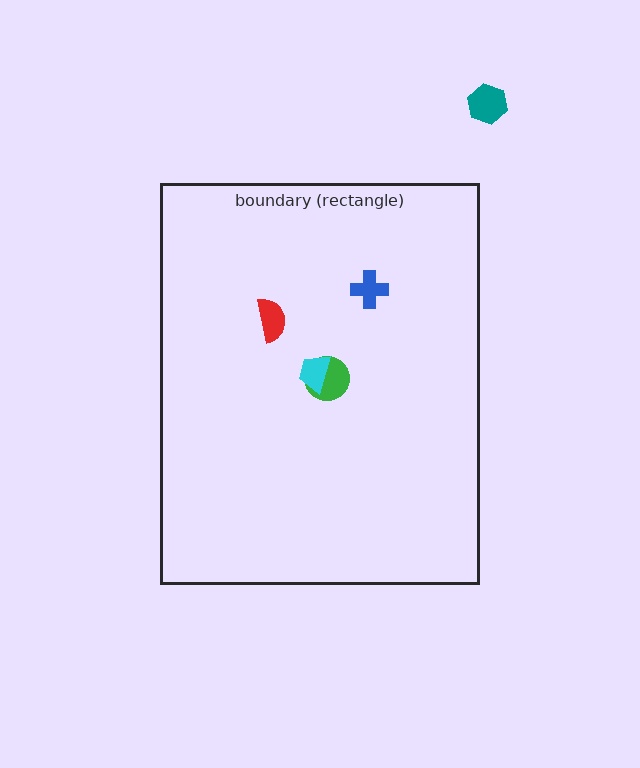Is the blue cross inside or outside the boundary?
Inside.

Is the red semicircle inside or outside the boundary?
Inside.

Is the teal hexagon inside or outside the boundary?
Outside.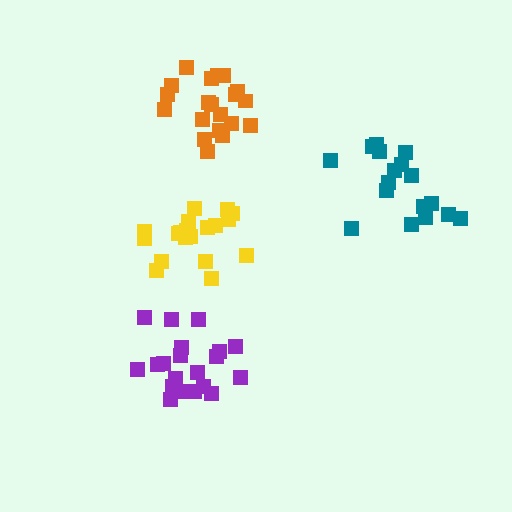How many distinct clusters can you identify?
There are 4 distinct clusters.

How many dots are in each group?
Group 1: 19 dots, Group 2: 20 dots, Group 3: 17 dots, Group 4: 20 dots (76 total).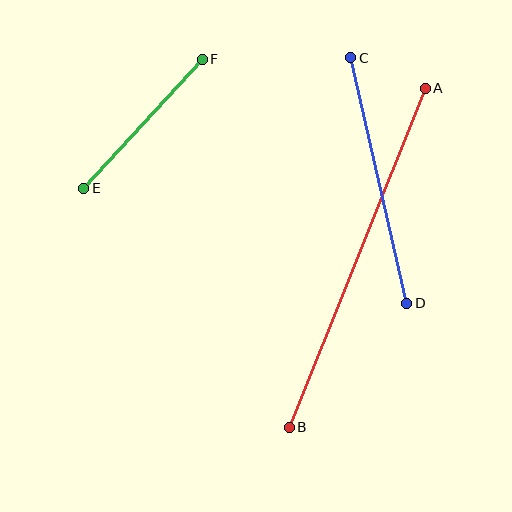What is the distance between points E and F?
The distance is approximately 175 pixels.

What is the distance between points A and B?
The distance is approximately 366 pixels.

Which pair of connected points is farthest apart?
Points A and B are farthest apart.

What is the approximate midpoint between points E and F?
The midpoint is at approximately (143, 124) pixels.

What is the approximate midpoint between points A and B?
The midpoint is at approximately (357, 258) pixels.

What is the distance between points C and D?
The distance is approximately 252 pixels.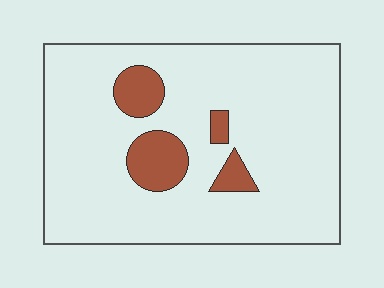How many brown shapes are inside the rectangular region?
4.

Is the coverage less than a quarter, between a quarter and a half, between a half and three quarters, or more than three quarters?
Less than a quarter.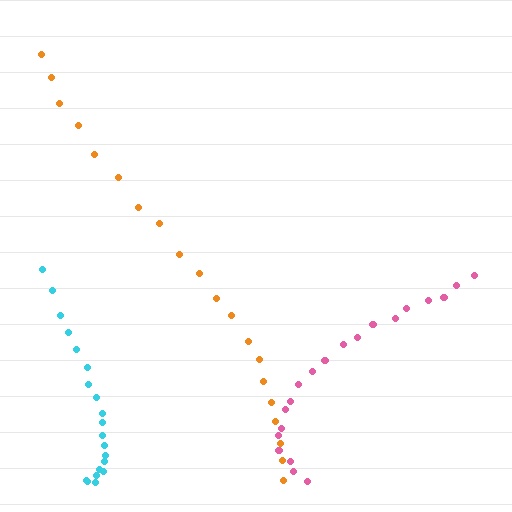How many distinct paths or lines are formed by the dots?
There are 3 distinct paths.